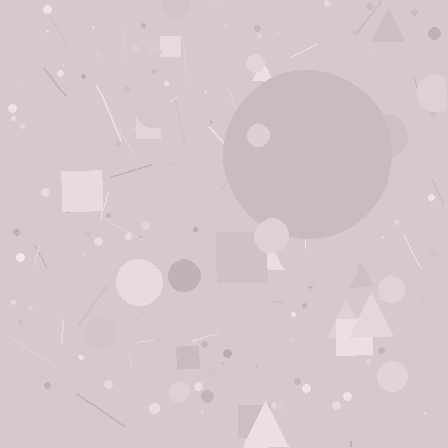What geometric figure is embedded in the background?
A circle is embedded in the background.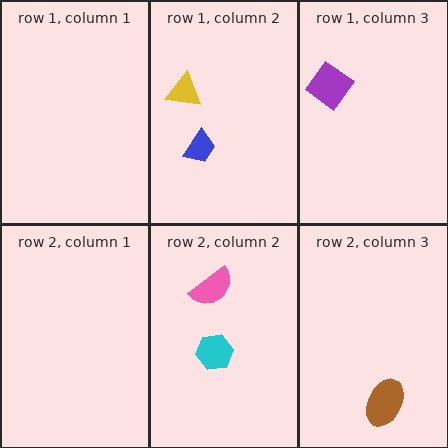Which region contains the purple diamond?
The row 1, column 3 region.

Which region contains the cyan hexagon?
The row 2, column 2 region.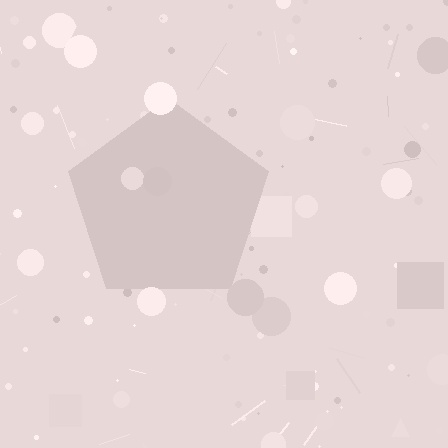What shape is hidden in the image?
A pentagon is hidden in the image.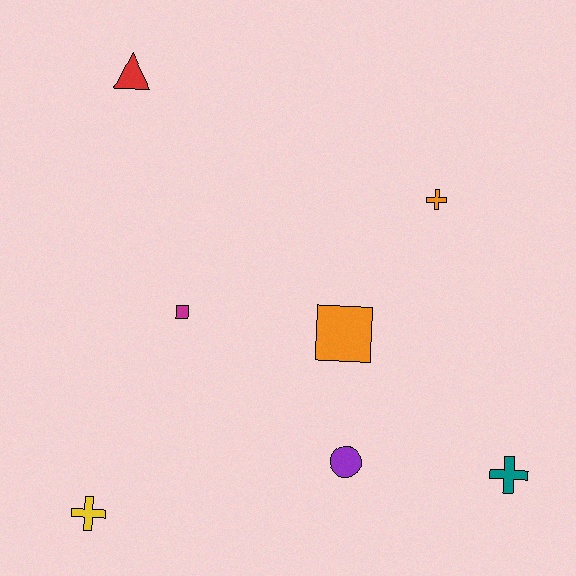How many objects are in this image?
There are 7 objects.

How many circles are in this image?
There is 1 circle.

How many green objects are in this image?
There are no green objects.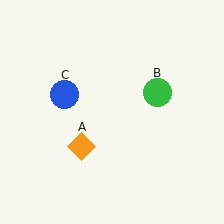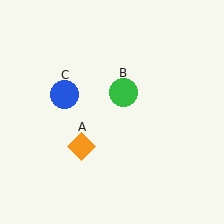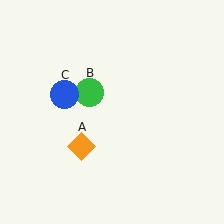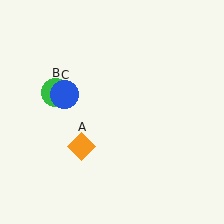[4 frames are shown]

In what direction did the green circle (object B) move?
The green circle (object B) moved left.